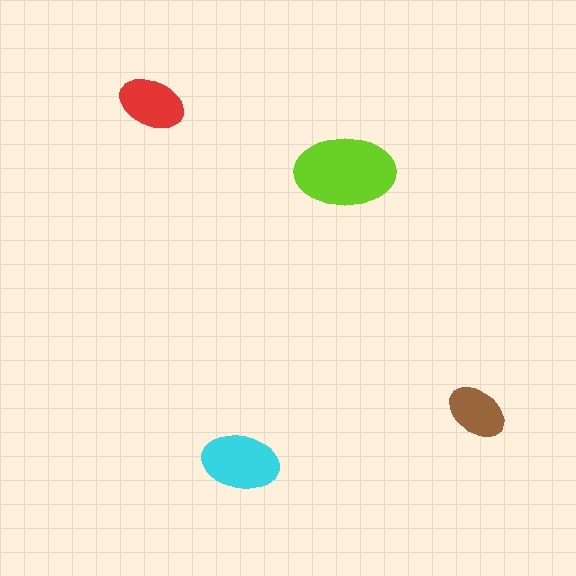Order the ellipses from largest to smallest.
the lime one, the cyan one, the red one, the brown one.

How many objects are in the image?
There are 4 objects in the image.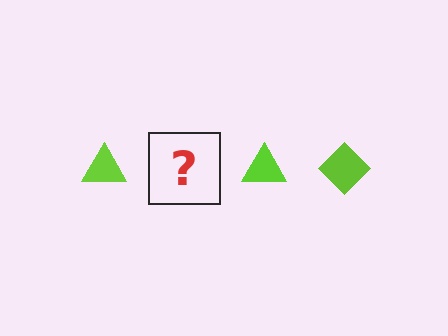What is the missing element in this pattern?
The missing element is a lime diamond.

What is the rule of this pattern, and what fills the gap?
The rule is that the pattern cycles through triangle, diamond shapes in lime. The gap should be filled with a lime diamond.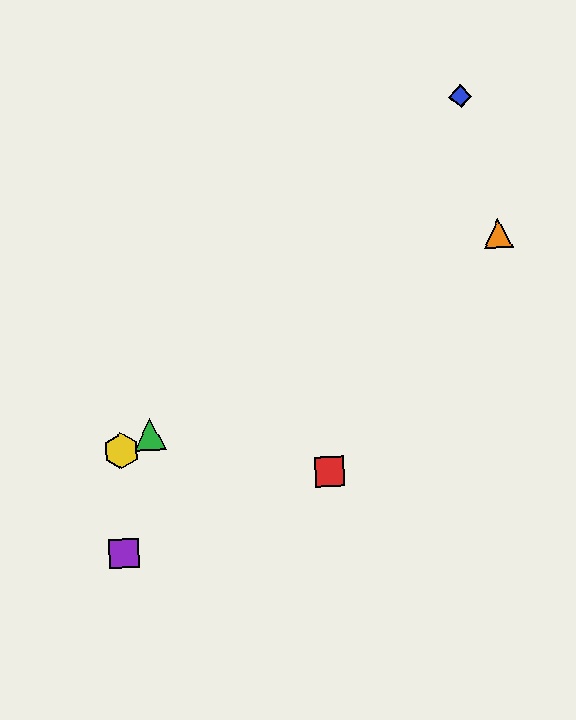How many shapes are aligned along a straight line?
3 shapes (the green triangle, the yellow hexagon, the orange triangle) are aligned along a straight line.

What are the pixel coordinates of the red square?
The red square is at (330, 471).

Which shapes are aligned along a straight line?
The green triangle, the yellow hexagon, the orange triangle are aligned along a straight line.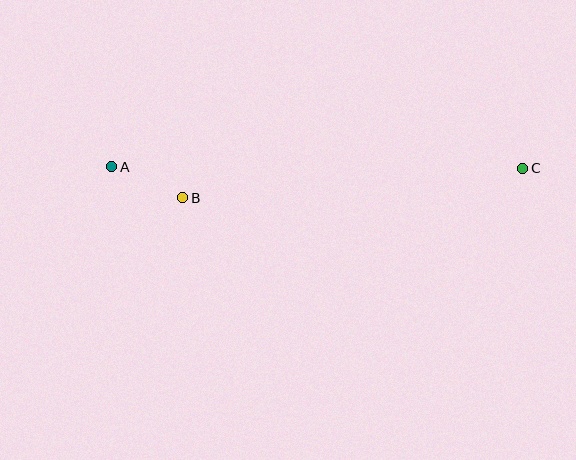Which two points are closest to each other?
Points A and B are closest to each other.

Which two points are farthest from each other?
Points A and C are farthest from each other.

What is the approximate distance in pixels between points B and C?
The distance between B and C is approximately 341 pixels.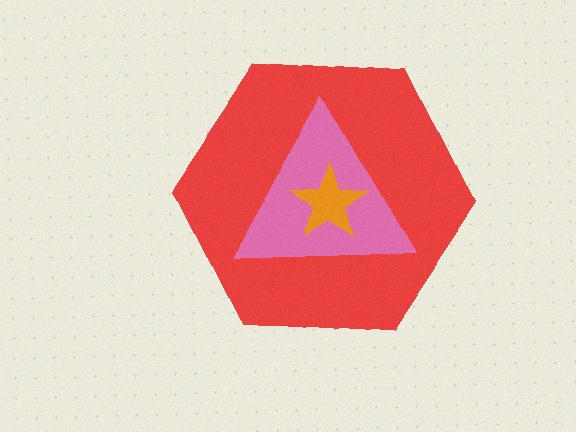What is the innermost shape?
The orange star.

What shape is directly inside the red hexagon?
The pink triangle.